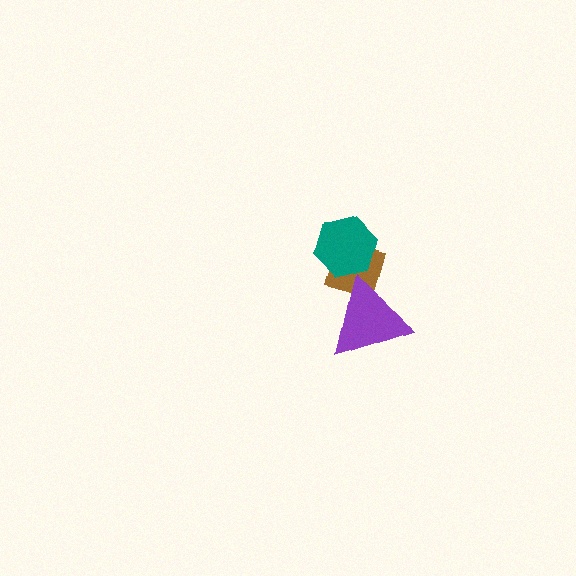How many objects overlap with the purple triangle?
1 object overlaps with the purple triangle.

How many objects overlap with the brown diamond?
2 objects overlap with the brown diamond.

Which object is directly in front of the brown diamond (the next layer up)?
The teal hexagon is directly in front of the brown diamond.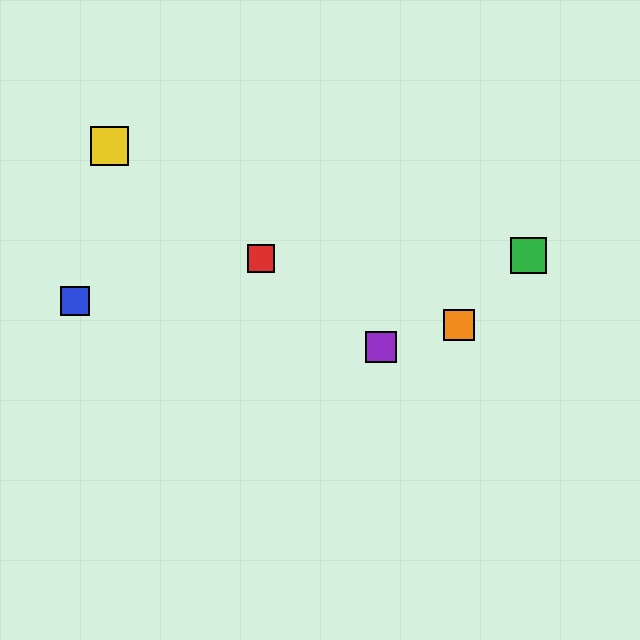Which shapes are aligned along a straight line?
The red square, the yellow square, the purple square are aligned along a straight line.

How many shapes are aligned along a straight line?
3 shapes (the red square, the yellow square, the purple square) are aligned along a straight line.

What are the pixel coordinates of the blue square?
The blue square is at (75, 301).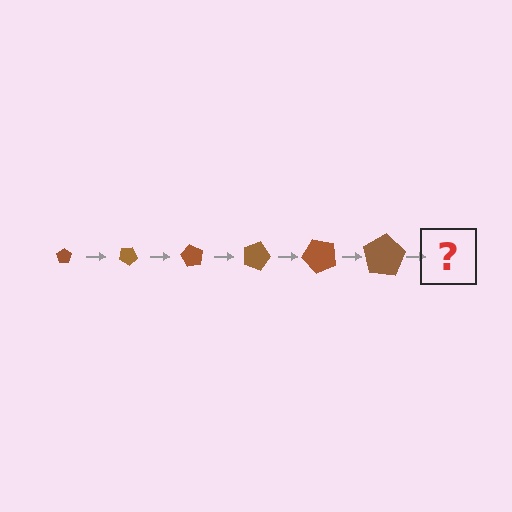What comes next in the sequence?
The next element should be a pentagon, larger than the previous one and rotated 180 degrees from the start.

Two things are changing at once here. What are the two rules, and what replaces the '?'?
The two rules are that the pentagon grows larger each step and it rotates 30 degrees each step. The '?' should be a pentagon, larger than the previous one and rotated 180 degrees from the start.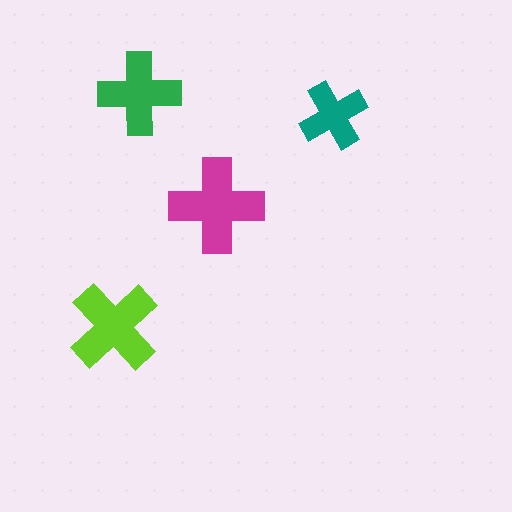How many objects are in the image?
There are 4 objects in the image.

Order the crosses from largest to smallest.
the magenta one, the lime one, the green one, the teal one.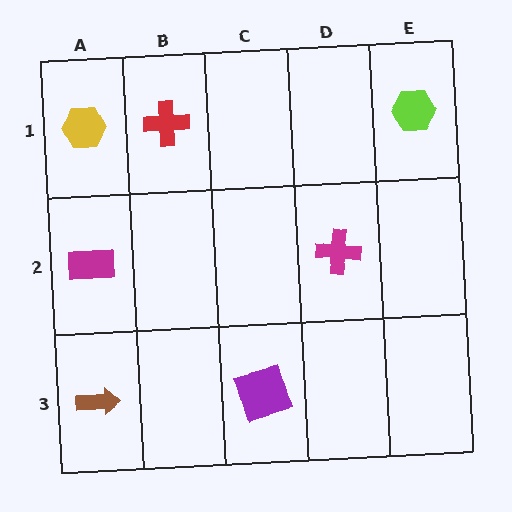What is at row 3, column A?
A brown arrow.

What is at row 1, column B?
A red cross.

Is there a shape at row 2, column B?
No, that cell is empty.